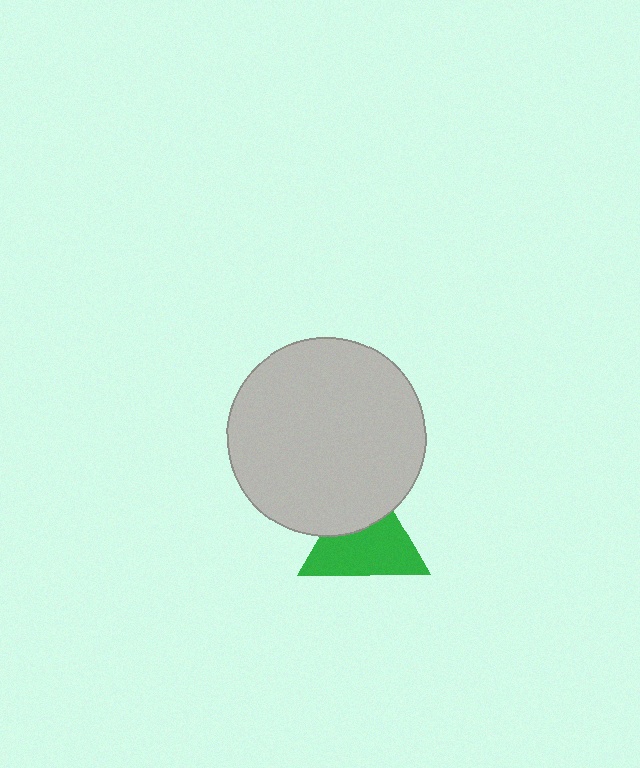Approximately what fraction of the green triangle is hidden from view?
Roughly 35% of the green triangle is hidden behind the light gray circle.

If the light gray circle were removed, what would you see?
You would see the complete green triangle.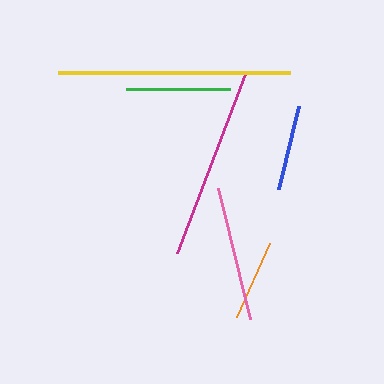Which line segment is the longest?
The yellow line is the longest at approximately 232 pixels.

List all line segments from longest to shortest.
From longest to shortest: yellow, magenta, pink, green, blue, orange.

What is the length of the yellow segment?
The yellow segment is approximately 232 pixels long.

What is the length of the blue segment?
The blue segment is approximately 85 pixels long.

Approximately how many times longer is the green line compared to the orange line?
The green line is approximately 1.3 times the length of the orange line.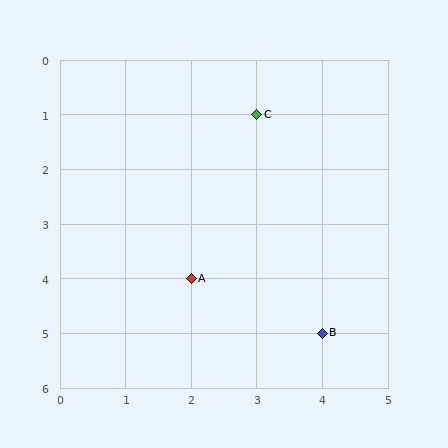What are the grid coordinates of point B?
Point B is at grid coordinates (4, 5).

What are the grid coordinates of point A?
Point A is at grid coordinates (2, 4).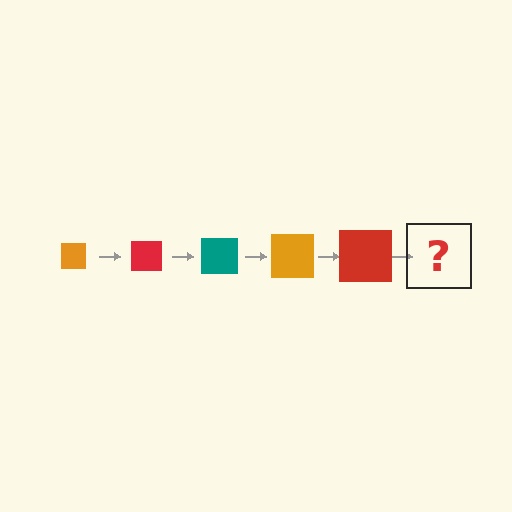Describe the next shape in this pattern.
It should be a teal square, larger than the previous one.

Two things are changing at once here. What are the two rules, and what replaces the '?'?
The two rules are that the square grows larger each step and the color cycles through orange, red, and teal. The '?' should be a teal square, larger than the previous one.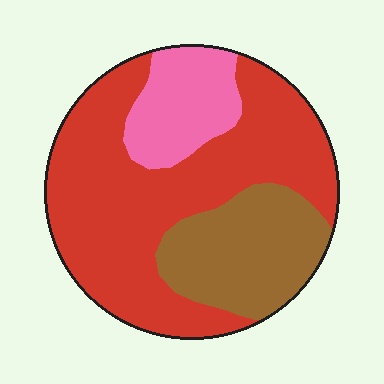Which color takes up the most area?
Red, at roughly 60%.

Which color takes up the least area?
Pink, at roughly 15%.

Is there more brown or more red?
Red.